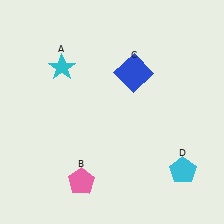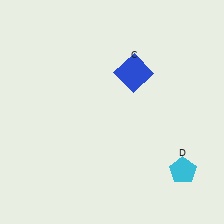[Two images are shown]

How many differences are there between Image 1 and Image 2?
There are 2 differences between the two images.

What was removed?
The cyan star (A), the pink pentagon (B) were removed in Image 2.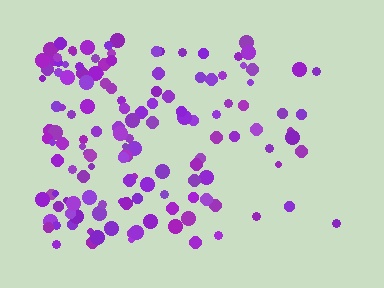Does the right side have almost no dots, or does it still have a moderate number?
Still a moderate number, just noticeably fewer than the left.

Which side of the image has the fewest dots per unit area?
The right.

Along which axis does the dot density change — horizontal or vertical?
Horizontal.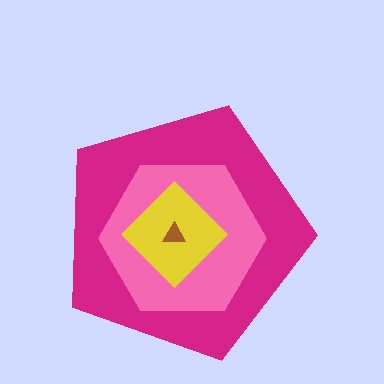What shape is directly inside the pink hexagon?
The yellow diamond.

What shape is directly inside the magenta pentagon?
The pink hexagon.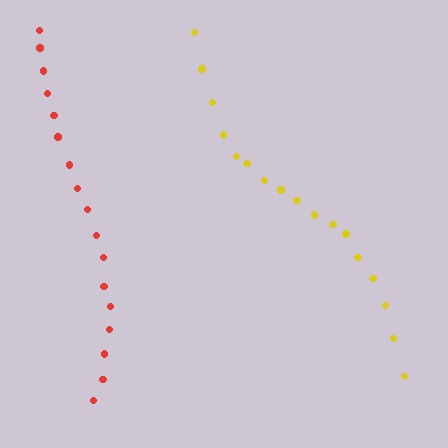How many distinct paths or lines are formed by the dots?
There are 2 distinct paths.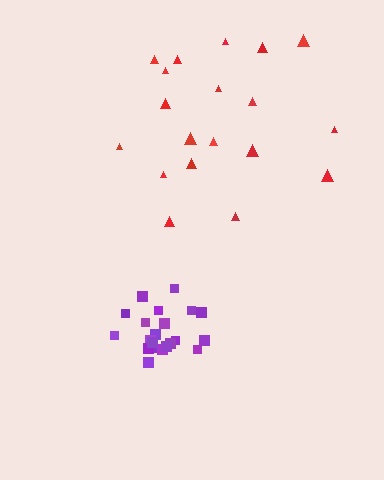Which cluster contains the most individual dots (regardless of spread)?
Purple (21).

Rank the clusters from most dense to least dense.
purple, red.